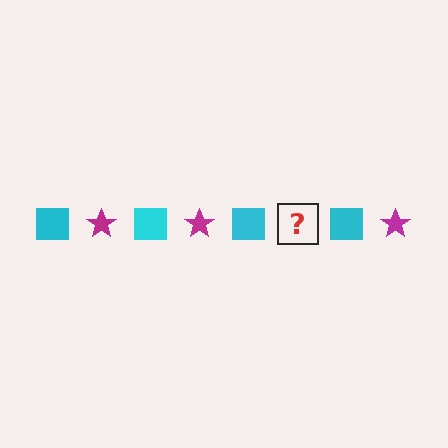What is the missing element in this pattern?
The missing element is a magenta star.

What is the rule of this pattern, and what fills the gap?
The rule is that the pattern alternates between cyan square and magenta star. The gap should be filled with a magenta star.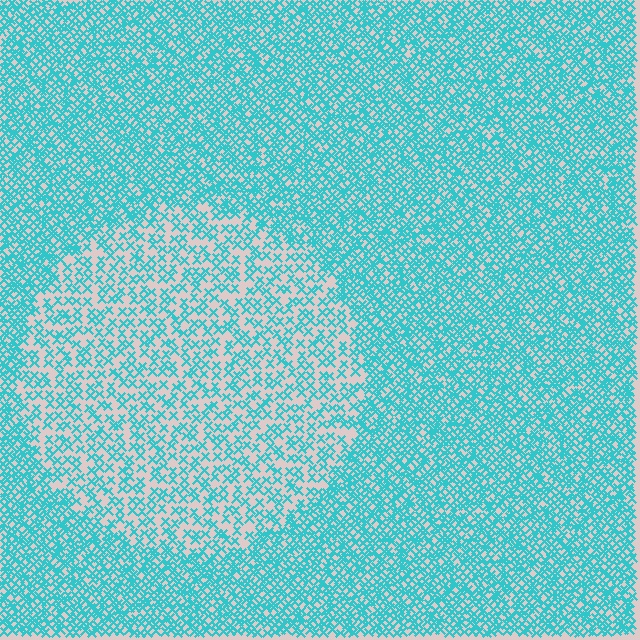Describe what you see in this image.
The image contains small cyan elements arranged at two different densities. A circle-shaped region is visible where the elements are less densely packed than the surrounding area.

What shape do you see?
I see a circle.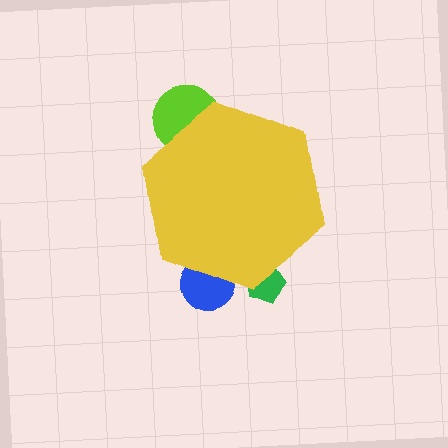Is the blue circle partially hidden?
Yes, the blue circle is partially hidden behind the yellow hexagon.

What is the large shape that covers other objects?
A yellow hexagon.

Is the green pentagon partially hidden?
Yes, the green pentagon is partially hidden behind the yellow hexagon.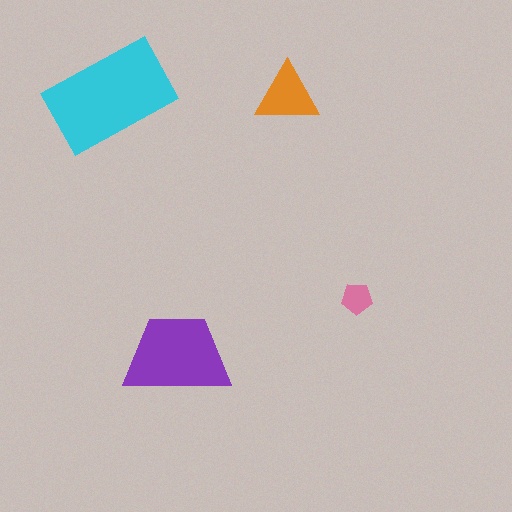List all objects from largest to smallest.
The cyan rectangle, the purple trapezoid, the orange triangle, the pink pentagon.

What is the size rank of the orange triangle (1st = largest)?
3rd.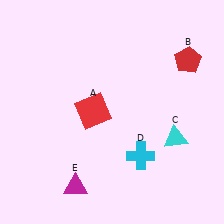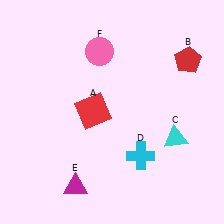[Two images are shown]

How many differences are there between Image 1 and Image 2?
There is 1 difference between the two images.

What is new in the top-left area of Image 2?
A pink circle (F) was added in the top-left area of Image 2.